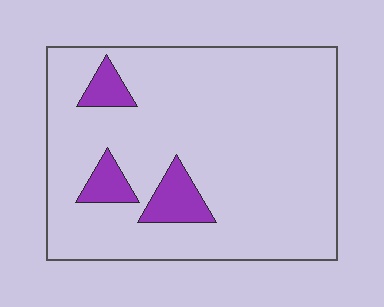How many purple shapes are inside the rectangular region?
3.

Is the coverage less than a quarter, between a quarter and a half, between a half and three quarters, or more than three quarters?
Less than a quarter.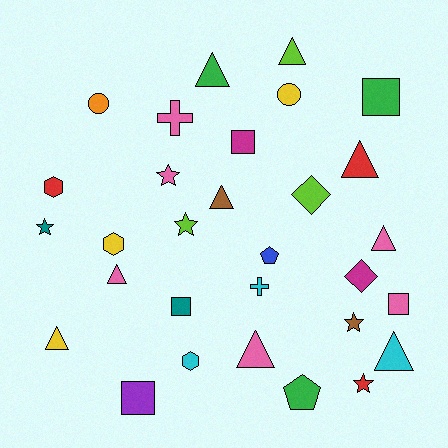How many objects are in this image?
There are 30 objects.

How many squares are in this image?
There are 5 squares.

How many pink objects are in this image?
There are 6 pink objects.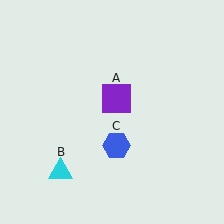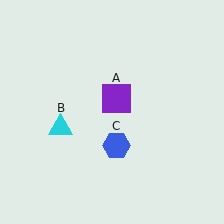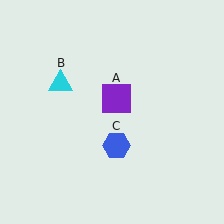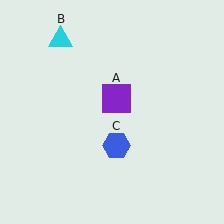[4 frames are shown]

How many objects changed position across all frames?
1 object changed position: cyan triangle (object B).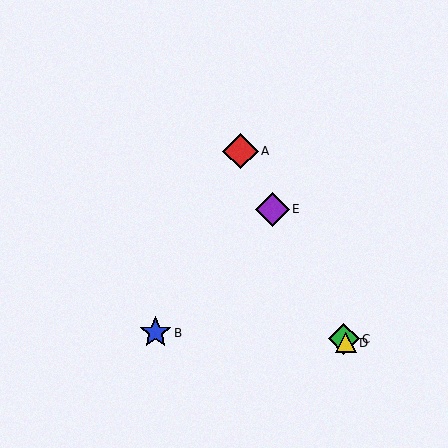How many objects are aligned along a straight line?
4 objects (A, C, D, E) are aligned along a straight line.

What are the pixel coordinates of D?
Object D is at (346, 343).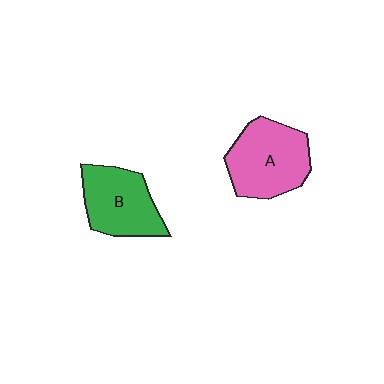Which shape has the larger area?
Shape A (pink).